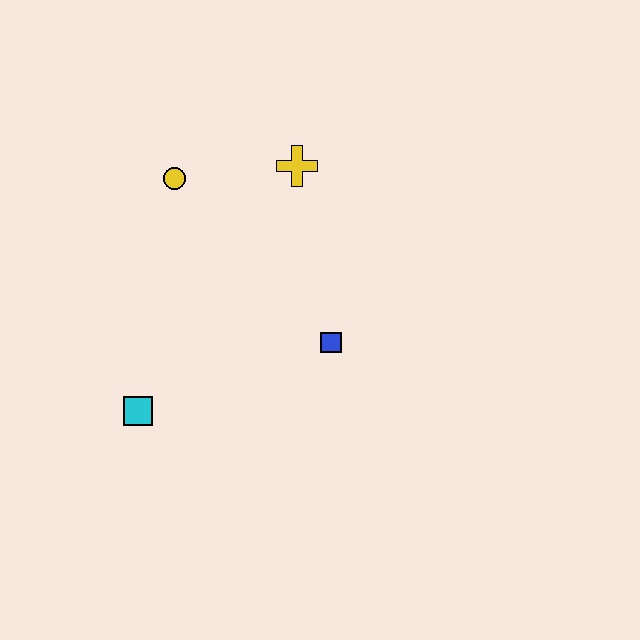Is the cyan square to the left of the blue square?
Yes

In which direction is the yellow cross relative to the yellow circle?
The yellow cross is to the right of the yellow circle.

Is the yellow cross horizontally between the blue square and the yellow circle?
Yes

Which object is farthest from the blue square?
The yellow circle is farthest from the blue square.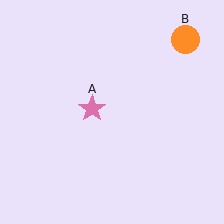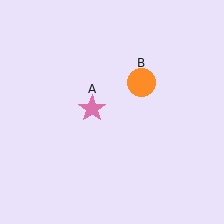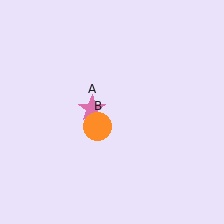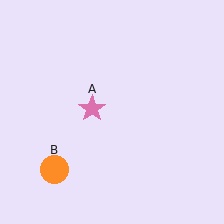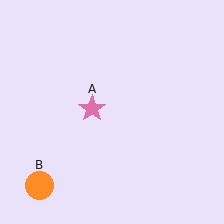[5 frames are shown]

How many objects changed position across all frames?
1 object changed position: orange circle (object B).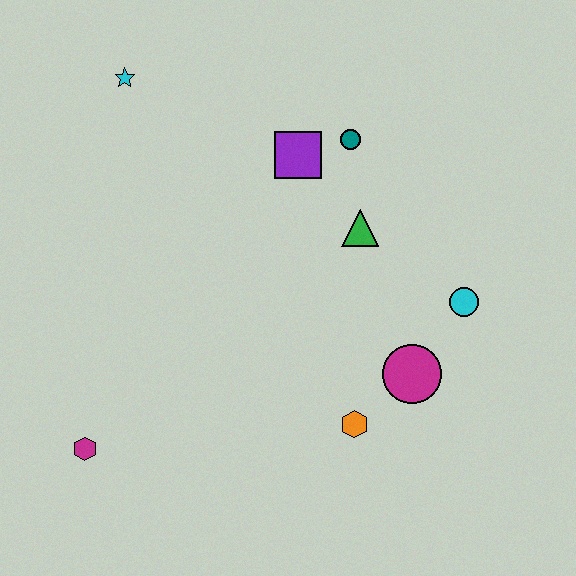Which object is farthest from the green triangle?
The magenta hexagon is farthest from the green triangle.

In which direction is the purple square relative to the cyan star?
The purple square is to the right of the cyan star.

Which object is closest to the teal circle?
The purple square is closest to the teal circle.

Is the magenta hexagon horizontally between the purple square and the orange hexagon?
No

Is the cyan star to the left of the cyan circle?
Yes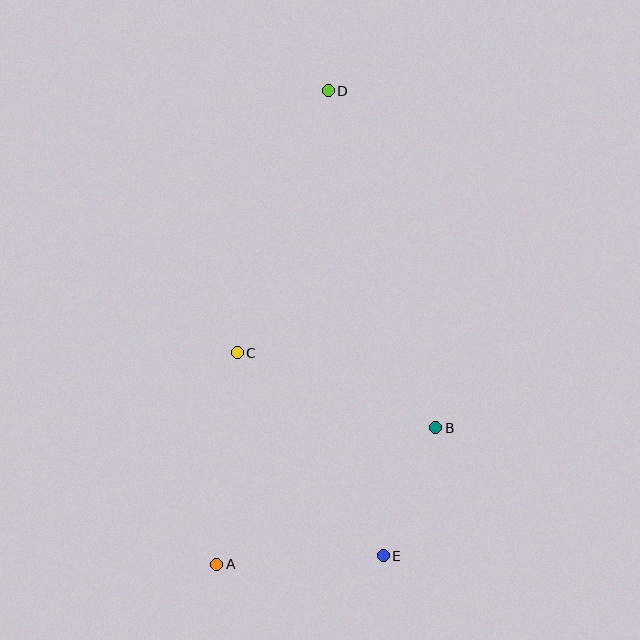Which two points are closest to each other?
Points B and E are closest to each other.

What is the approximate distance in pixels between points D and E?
The distance between D and E is approximately 468 pixels.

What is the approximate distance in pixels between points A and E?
The distance between A and E is approximately 167 pixels.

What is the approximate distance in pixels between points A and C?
The distance between A and C is approximately 213 pixels.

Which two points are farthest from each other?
Points A and D are farthest from each other.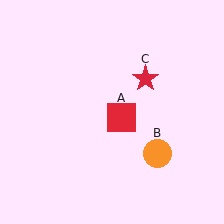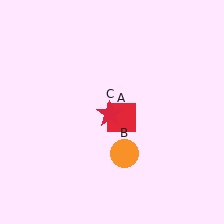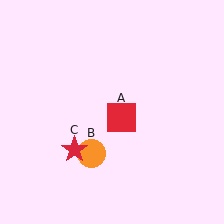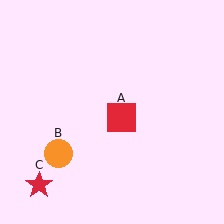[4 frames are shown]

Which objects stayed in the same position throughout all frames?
Red square (object A) remained stationary.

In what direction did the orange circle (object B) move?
The orange circle (object B) moved left.